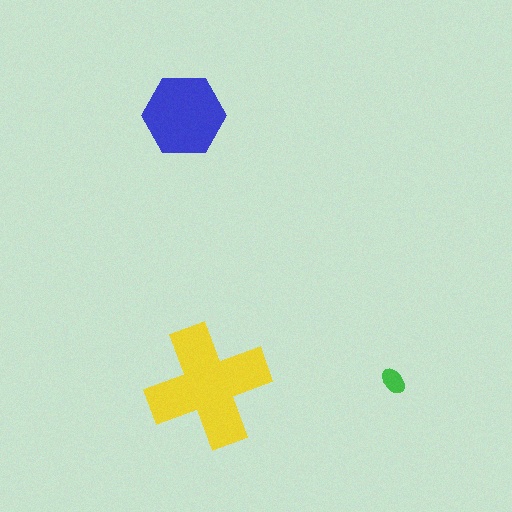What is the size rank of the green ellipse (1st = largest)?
3rd.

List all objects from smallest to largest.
The green ellipse, the blue hexagon, the yellow cross.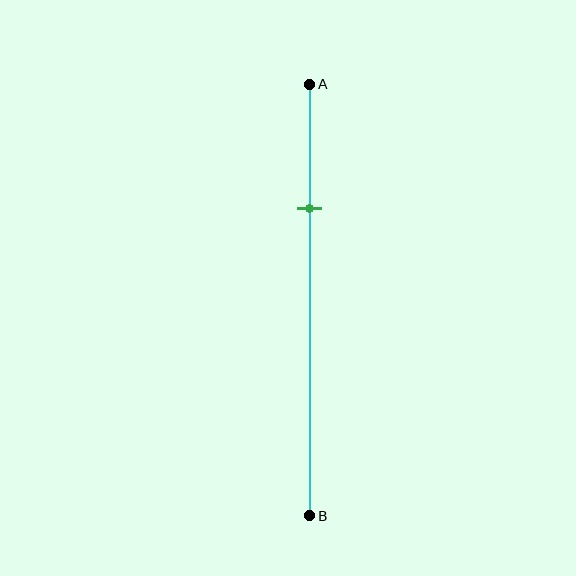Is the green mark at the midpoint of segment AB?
No, the mark is at about 30% from A, not at the 50% midpoint.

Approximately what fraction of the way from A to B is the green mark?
The green mark is approximately 30% of the way from A to B.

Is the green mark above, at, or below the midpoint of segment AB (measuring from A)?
The green mark is above the midpoint of segment AB.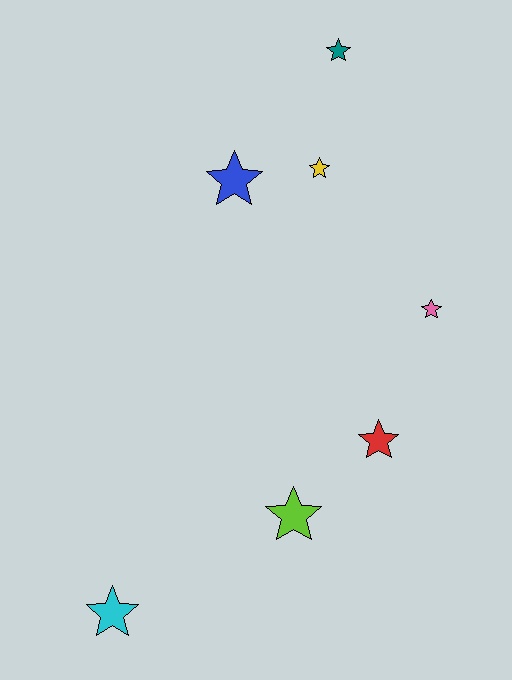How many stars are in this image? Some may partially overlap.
There are 7 stars.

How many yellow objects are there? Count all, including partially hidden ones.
There is 1 yellow object.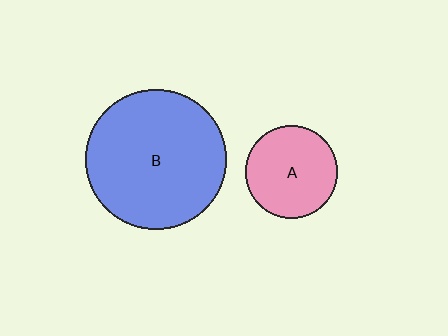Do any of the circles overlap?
No, none of the circles overlap.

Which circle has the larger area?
Circle B (blue).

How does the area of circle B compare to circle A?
Approximately 2.3 times.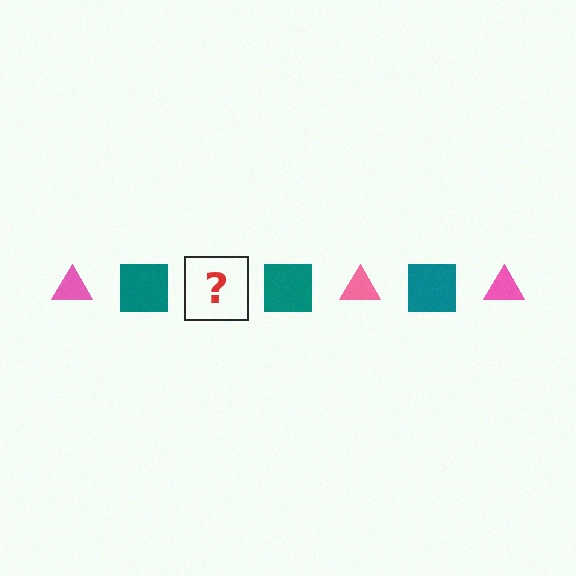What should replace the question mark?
The question mark should be replaced with a pink triangle.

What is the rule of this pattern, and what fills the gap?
The rule is that the pattern alternates between pink triangle and teal square. The gap should be filled with a pink triangle.